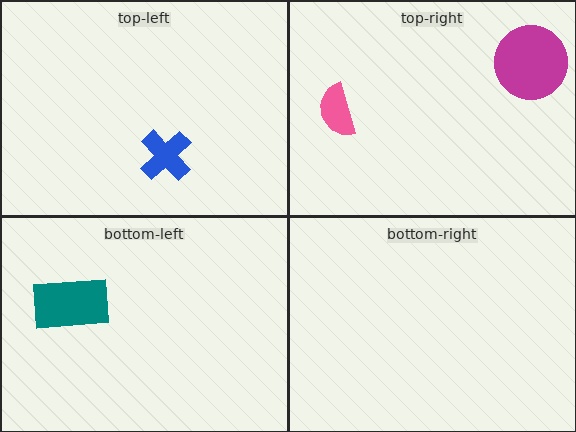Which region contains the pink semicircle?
The top-right region.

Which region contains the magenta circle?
The top-right region.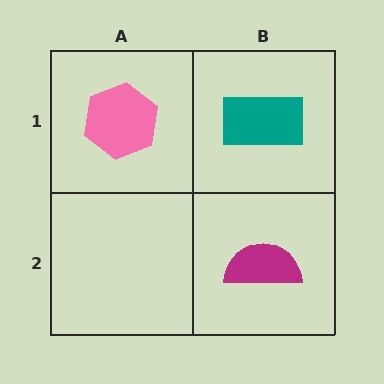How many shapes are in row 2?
1 shape.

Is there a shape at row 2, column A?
No, that cell is empty.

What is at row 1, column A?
A pink hexagon.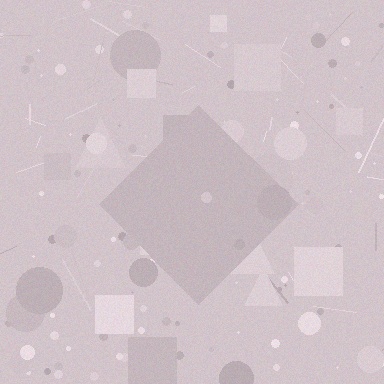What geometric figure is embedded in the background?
A diamond is embedded in the background.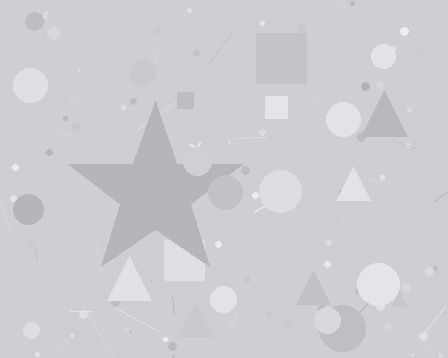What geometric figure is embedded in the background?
A star is embedded in the background.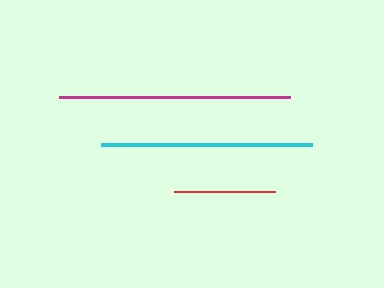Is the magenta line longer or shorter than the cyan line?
The magenta line is longer than the cyan line.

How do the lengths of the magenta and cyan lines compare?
The magenta and cyan lines are approximately the same length.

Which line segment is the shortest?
The red line is the shortest at approximately 101 pixels.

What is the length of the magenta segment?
The magenta segment is approximately 230 pixels long.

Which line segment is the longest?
The magenta line is the longest at approximately 230 pixels.